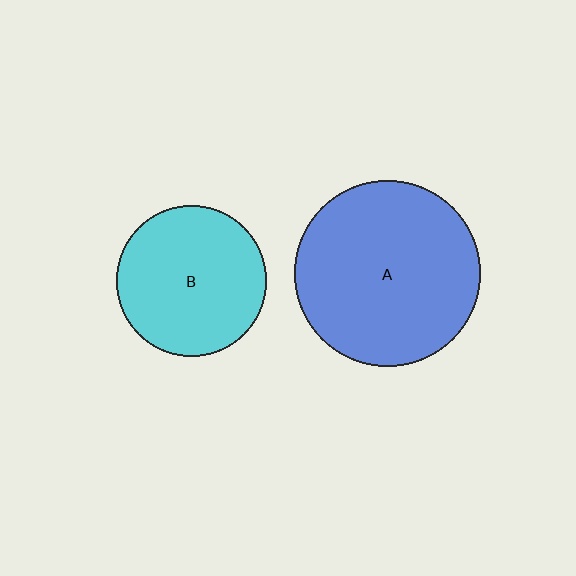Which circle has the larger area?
Circle A (blue).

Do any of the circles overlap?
No, none of the circles overlap.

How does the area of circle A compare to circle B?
Approximately 1.5 times.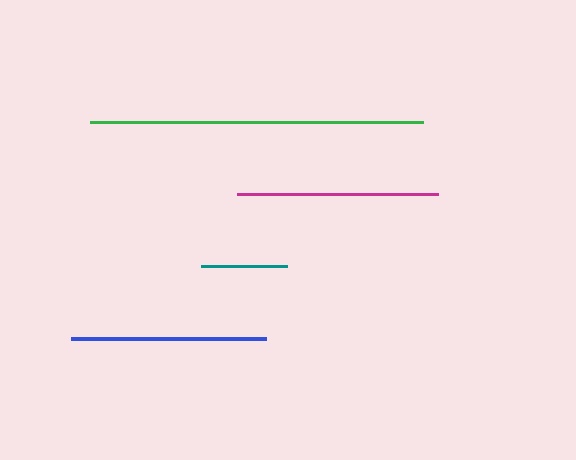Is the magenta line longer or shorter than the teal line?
The magenta line is longer than the teal line.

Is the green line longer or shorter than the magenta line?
The green line is longer than the magenta line.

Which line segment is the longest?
The green line is the longest at approximately 333 pixels.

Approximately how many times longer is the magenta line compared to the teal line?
The magenta line is approximately 2.3 times the length of the teal line.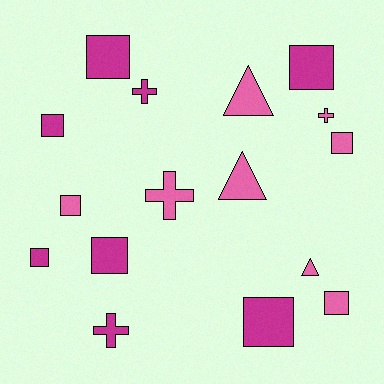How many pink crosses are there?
There are 2 pink crosses.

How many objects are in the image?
There are 16 objects.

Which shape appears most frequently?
Square, with 9 objects.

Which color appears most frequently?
Magenta, with 8 objects.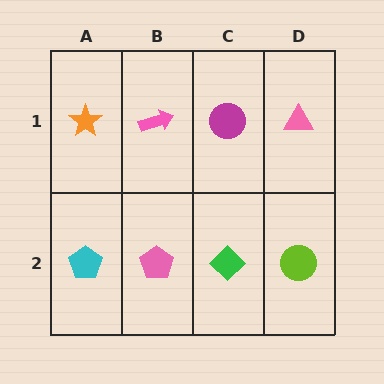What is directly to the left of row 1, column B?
An orange star.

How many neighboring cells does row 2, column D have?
2.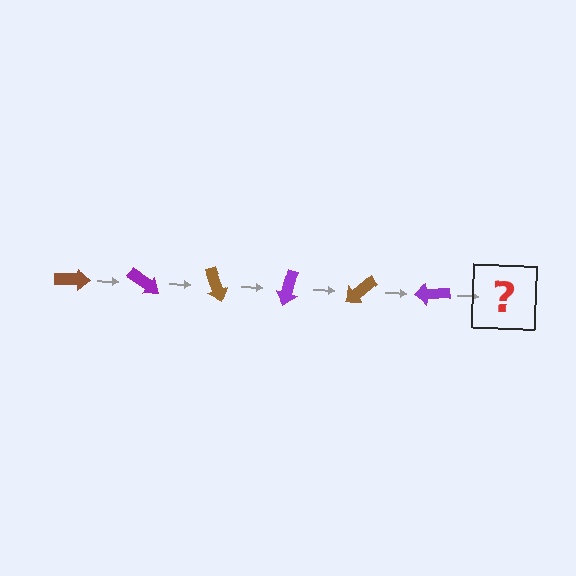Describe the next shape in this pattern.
It should be a brown arrow, rotated 210 degrees from the start.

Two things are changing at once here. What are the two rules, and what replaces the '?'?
The two rules are that it rotates 35 degrees each step and the color cycles through brown and purple. The '?' should be a brown arrow, rotated 210 degrees from the start.